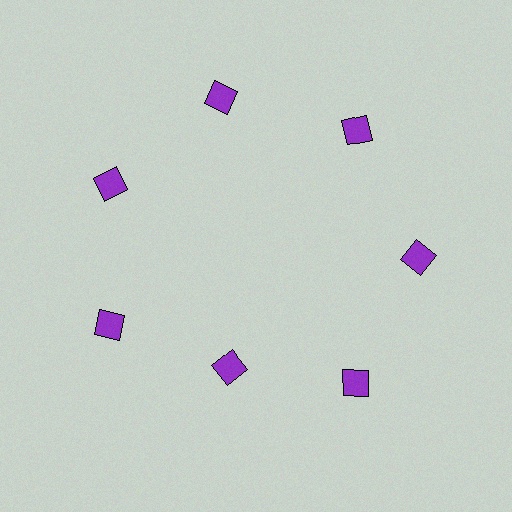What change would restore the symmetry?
The symmetry would be restored by moving it outward, back onto the ring so that all 7 diamonds sit at equal angles and equal distance from the center.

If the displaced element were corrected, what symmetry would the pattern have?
It would have 7-fold rotational symmetry — the pattern would map onto itself every 51 degrees.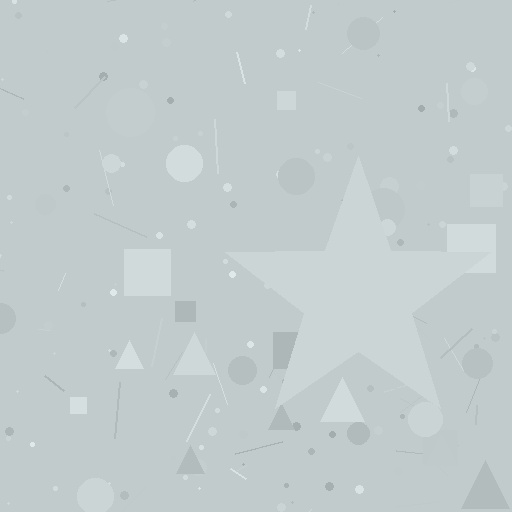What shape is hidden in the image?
A star is hidden in the image.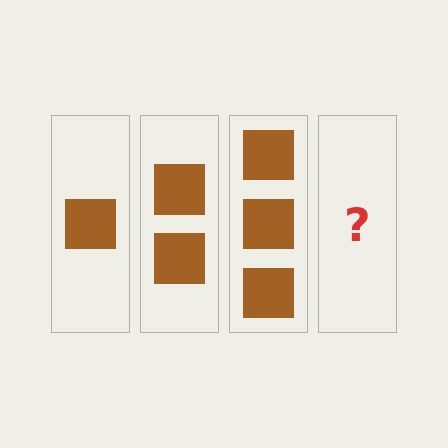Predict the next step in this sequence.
The next step is 4 squares.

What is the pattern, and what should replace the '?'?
The pattern is that each step adds one more square. The '?' should be 4 squares.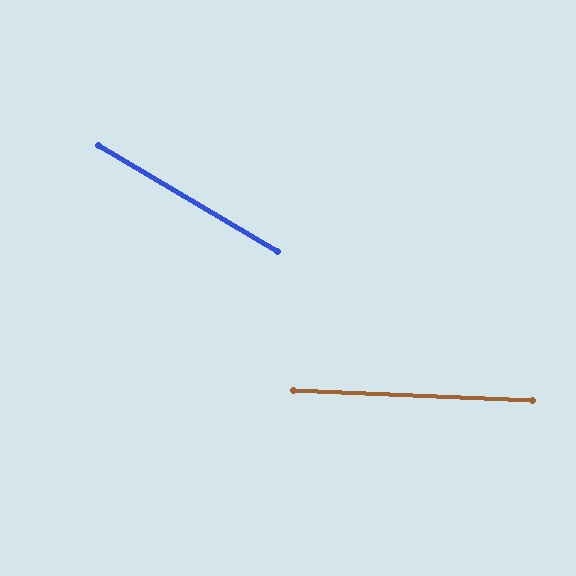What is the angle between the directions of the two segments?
Approximately 28 degrees.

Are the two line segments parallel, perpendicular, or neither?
Neither parallel nor perpendicular — they differ by about 28°.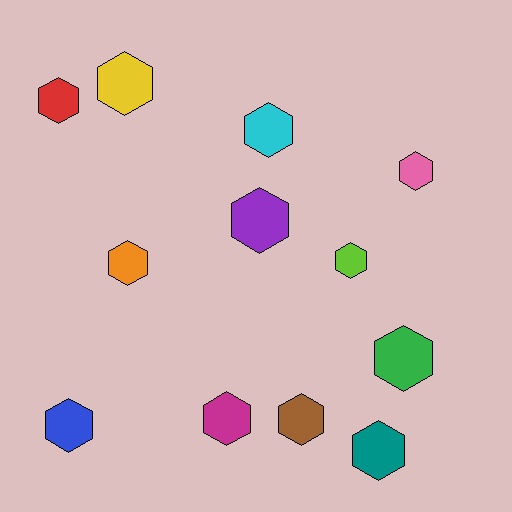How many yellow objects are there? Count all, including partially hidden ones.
There is 1 yellow object.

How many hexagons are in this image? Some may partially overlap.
There are 12 hexagons.